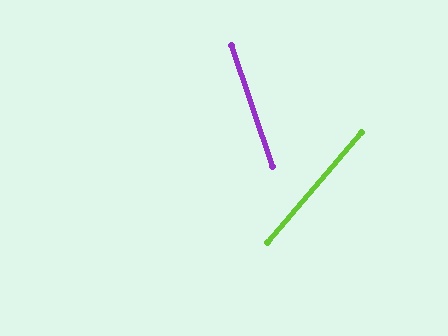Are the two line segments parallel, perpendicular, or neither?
Neither parallel nor perpendicular — they differ by about 59°.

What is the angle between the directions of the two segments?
Approximately 59 degrees.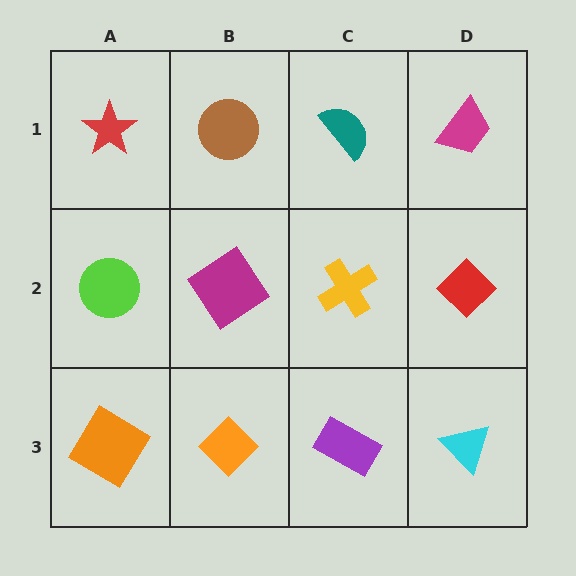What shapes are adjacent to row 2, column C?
A teal semicircle (row 1, column C), a purple rectangle (row 3, column C), a magenta diamond (row 2, column B), a red diamond (row 2, column D).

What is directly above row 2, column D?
A magenta trapezoid.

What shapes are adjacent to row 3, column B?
A magenta diamond (row 2, column B), an orange diamond (row 3, column A), a purple rectangle (row 3, column C).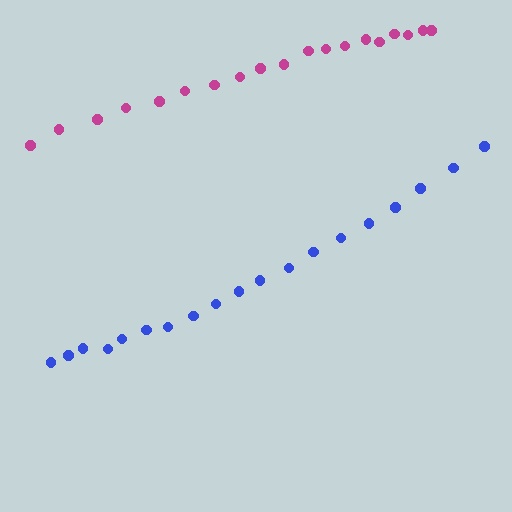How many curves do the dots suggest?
There are 2 distinct paths.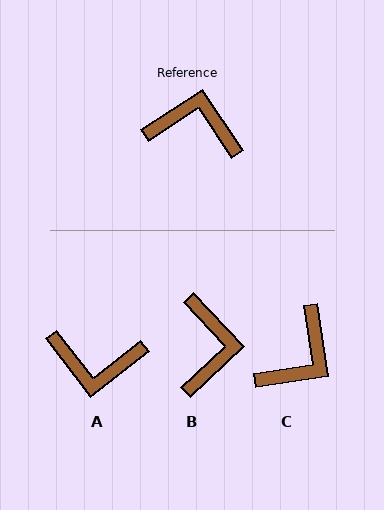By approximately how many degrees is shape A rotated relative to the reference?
Approximately 176 degrees clockwise.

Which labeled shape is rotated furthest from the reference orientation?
A, about 176 degrees away.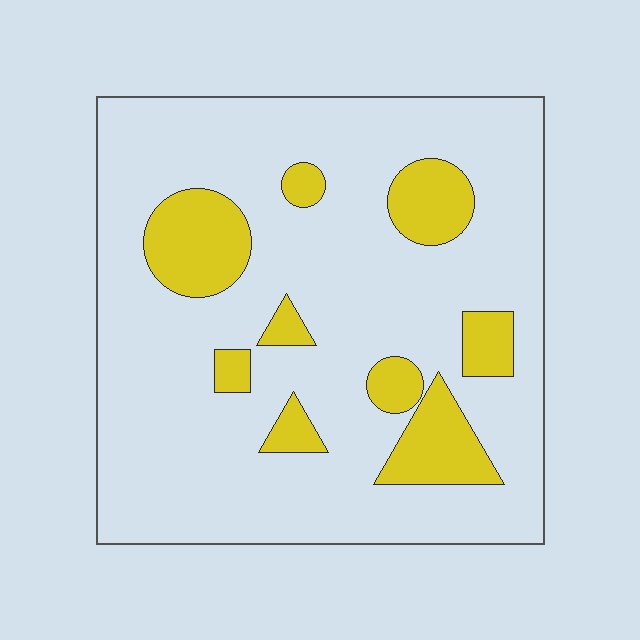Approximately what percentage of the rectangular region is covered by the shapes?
Approximately 20%.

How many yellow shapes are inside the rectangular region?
9.